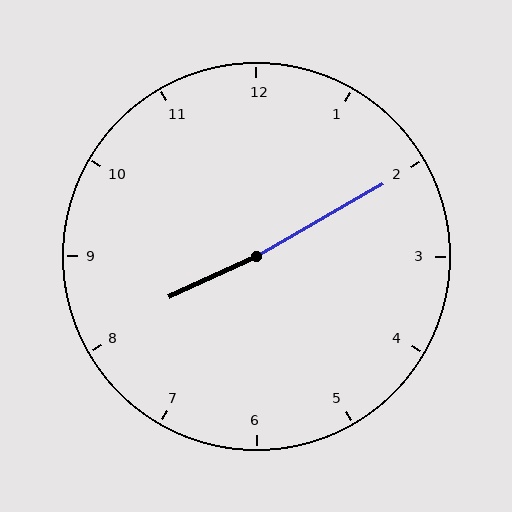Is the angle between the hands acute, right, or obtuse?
It is obtuse.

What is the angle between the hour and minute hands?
Approximately 175 degrees.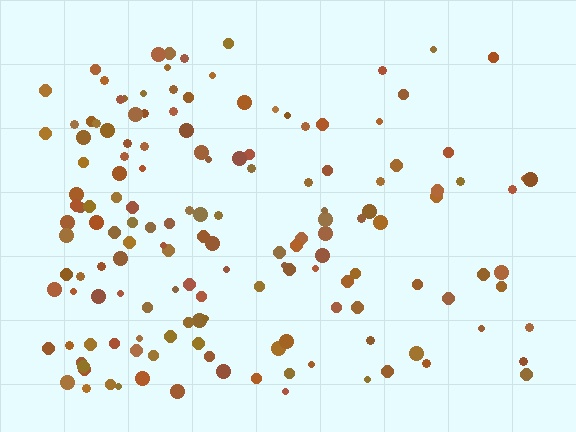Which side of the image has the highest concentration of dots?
The left.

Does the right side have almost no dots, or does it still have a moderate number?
Still a moderate number, just noticeably fewer than the left.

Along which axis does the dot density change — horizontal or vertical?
Horizontal.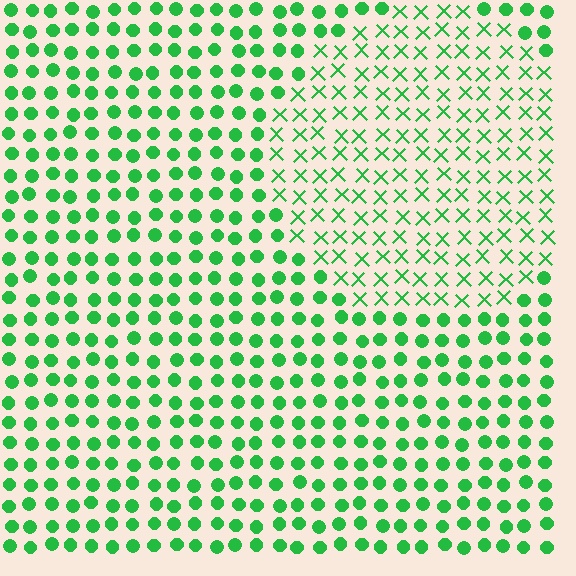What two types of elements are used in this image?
The image uses X marks inside the circle region and circles outside it.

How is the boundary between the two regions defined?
The boundary is defined by a change in element shape: X marks inside vs. circles outside. All elements share the same color and spacing.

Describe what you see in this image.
The image is filled with small green elements arranged in a uniform grid. A circle-shaped region contains X marks, while the surrounding area contains circles. The boundary is defined purely by the change in element shape.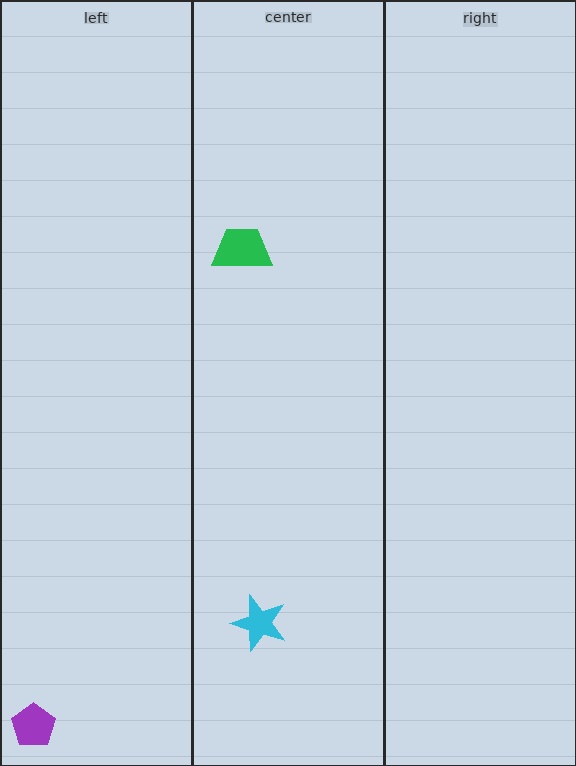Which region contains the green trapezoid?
The center region.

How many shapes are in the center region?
2.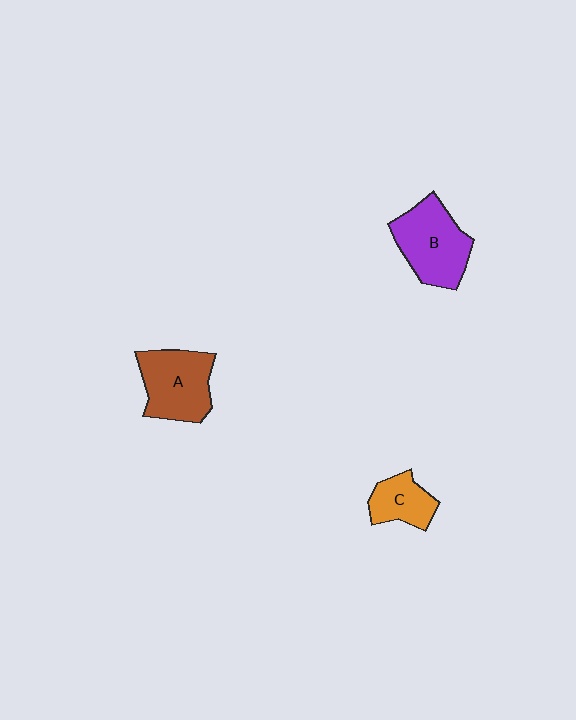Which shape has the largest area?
Shape B (purple).